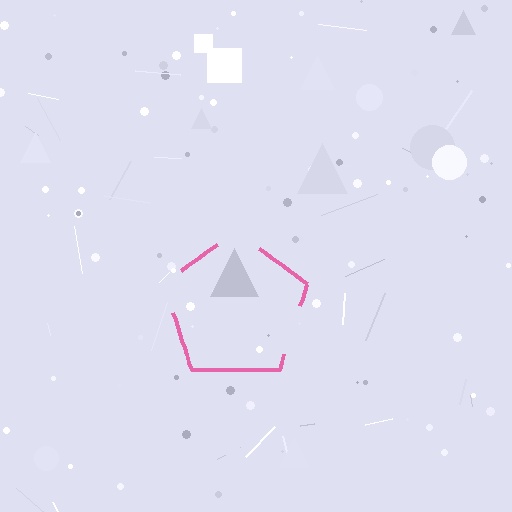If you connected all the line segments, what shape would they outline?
They would outline a pentagon.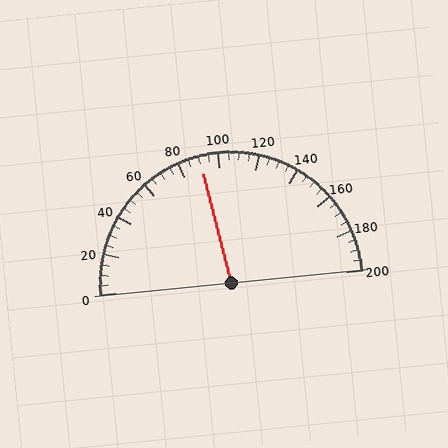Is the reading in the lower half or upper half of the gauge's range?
The reading is in the lower half of the range (0 to 200).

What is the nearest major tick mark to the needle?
The nearest major tick mark is 80.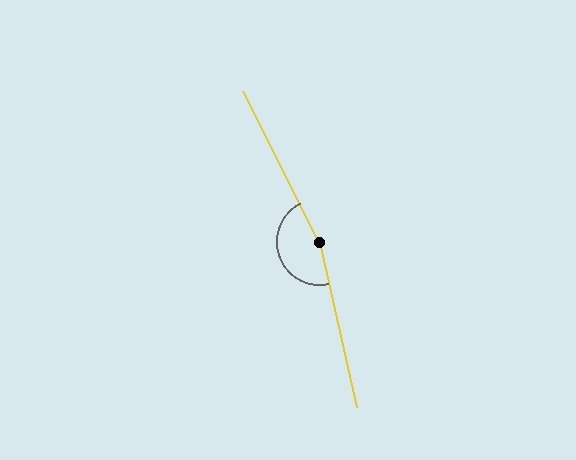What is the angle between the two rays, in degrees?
Approximately 166 degrees.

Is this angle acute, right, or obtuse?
It is obtuse.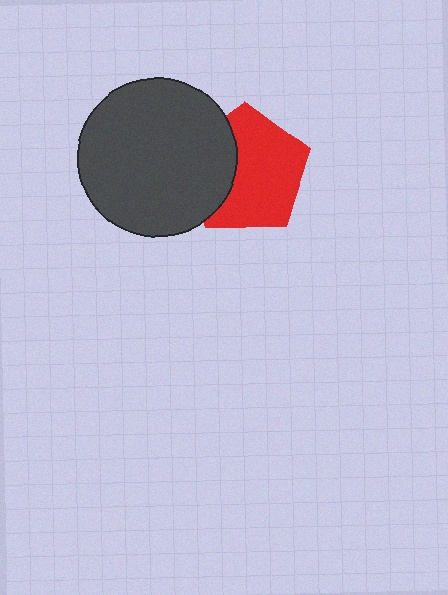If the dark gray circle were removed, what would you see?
You would see the complete red pentagon.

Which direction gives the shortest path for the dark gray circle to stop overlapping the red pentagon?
Moving left gives the shortest separation.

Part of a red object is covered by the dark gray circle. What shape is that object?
It is a pentagon.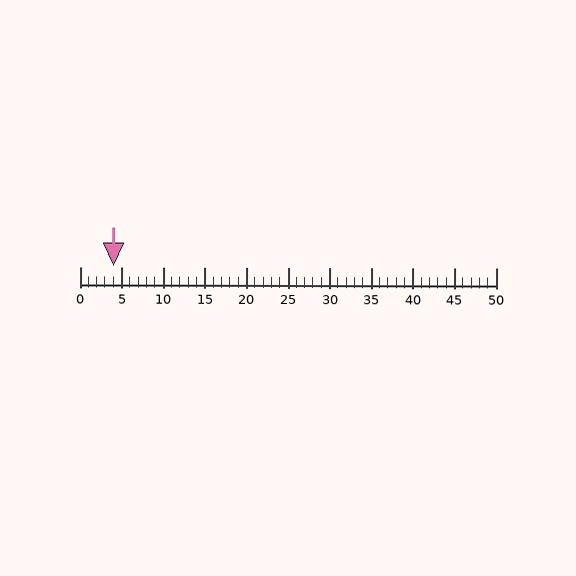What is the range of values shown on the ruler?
The ruler shows values from 0 to 50.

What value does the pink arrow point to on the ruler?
The pink arrow points to approximately 4.